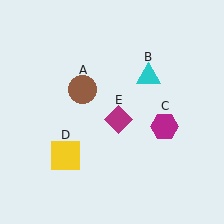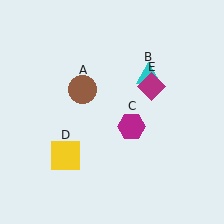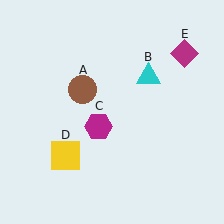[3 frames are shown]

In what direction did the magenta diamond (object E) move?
The magenta diamond (object E) moved up and to the right.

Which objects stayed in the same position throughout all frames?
Brown circle (object A) and cyan triangle (object B) and yellow square (object D) remained stationary.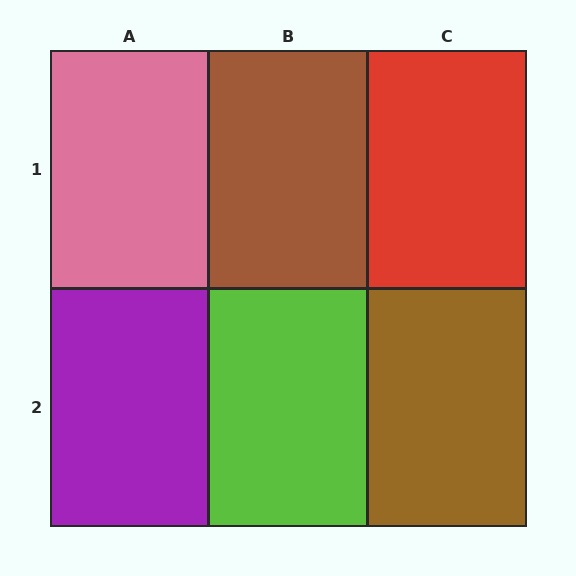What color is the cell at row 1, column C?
Red.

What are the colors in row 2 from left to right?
Purple, lime, brown.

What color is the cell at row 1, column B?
Brown.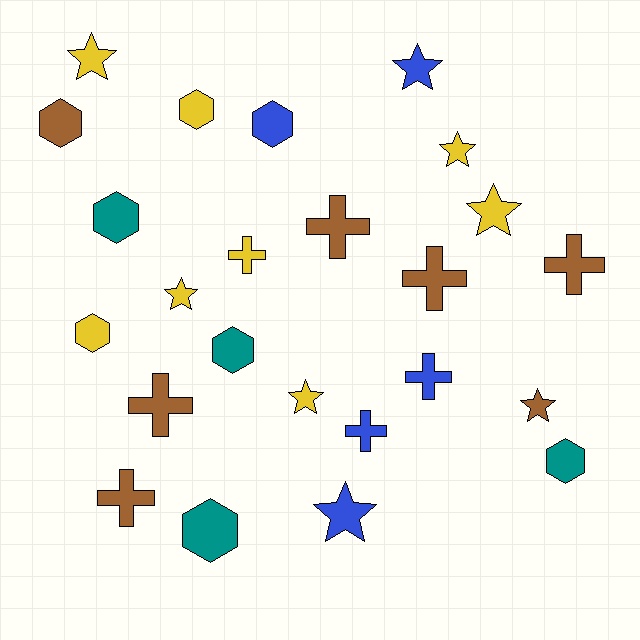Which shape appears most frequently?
Cross, with 8 objects.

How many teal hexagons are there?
There are 4 teal hexagons.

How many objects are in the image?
There are 24 objects.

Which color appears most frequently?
Yellow, with 8 objects.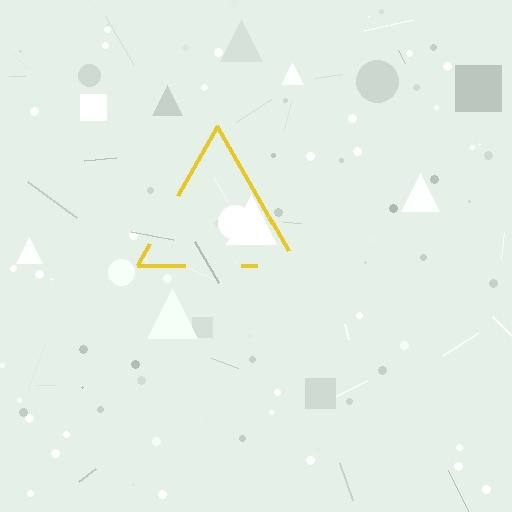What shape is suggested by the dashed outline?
The dashed outline suggests a triangle.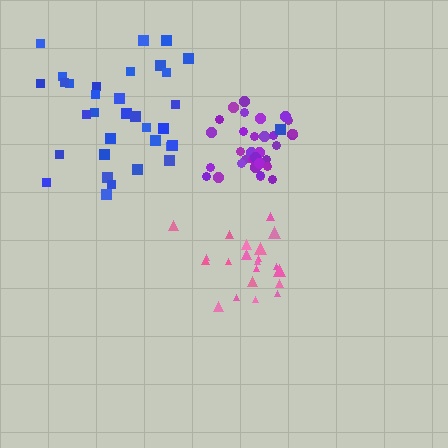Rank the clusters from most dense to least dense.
purple, pink, blue.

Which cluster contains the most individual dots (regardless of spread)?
Blue (35).